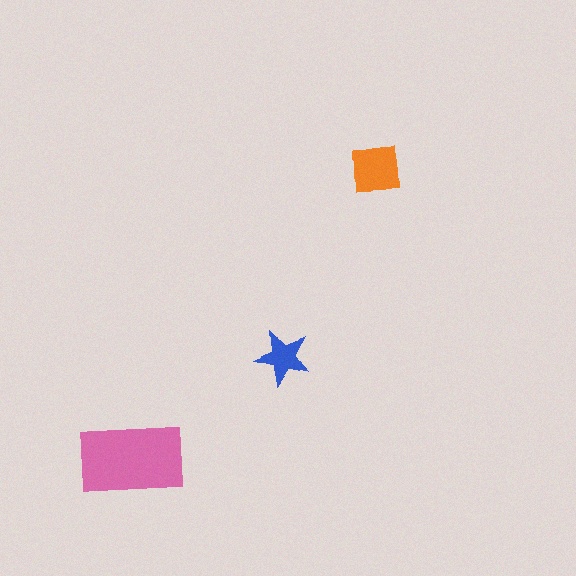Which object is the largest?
The pink rectangle.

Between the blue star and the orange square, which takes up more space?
The orange square.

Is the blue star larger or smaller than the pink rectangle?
Smaller.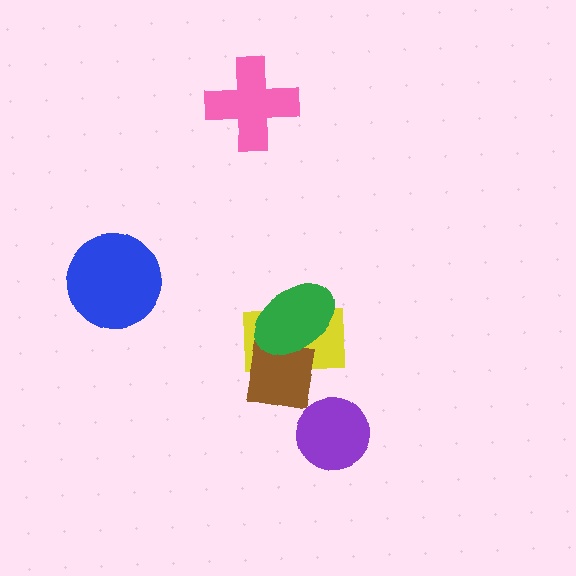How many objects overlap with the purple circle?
0 objects overlap with the purple circle.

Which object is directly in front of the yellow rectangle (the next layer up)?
The brown square is directly in front of the yellow rectangle.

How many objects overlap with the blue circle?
0 objects overlap with the blue circle.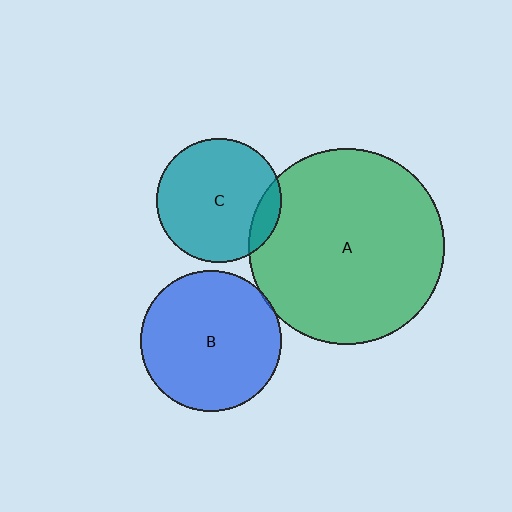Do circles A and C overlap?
Yes.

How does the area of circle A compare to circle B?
Approximately 1.9 times.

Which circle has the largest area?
Circle A (green).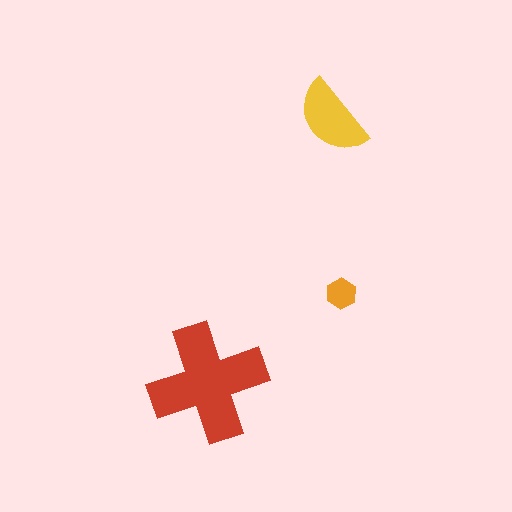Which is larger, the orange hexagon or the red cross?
The red cross.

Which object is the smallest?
The orange hexagon.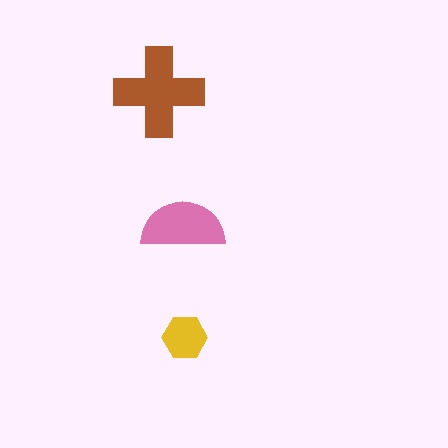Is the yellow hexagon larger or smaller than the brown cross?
Smaller.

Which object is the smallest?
The yellow hexagon.